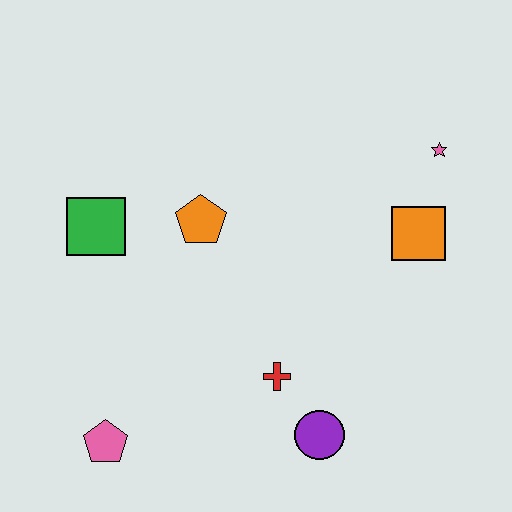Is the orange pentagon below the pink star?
Yes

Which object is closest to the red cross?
The purple circle is closest to the red cross.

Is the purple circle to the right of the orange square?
No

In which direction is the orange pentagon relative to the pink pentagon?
The orange pentagon is above the pink pentagon.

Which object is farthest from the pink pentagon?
The pink star is farthest from the pink pentagon.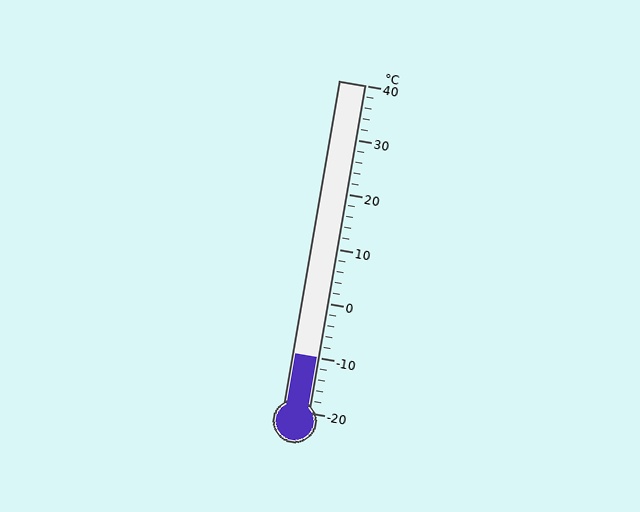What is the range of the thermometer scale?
The thermometer scale ranges from -20°C to 40°C.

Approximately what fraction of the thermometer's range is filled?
The thermometer is filled to approximately 15% of its range.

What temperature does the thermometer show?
The thermometer shows approximately -10°C.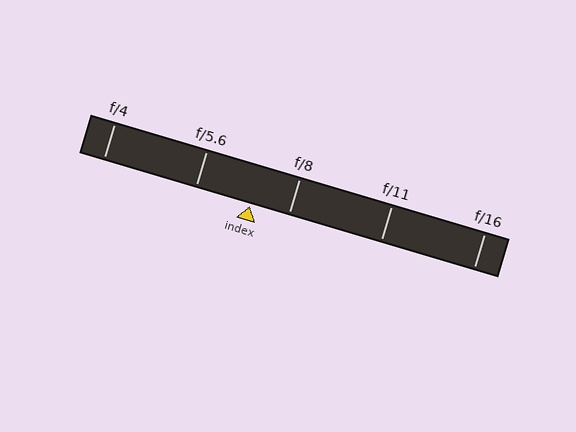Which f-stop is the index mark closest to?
The index mark is closest to f/8.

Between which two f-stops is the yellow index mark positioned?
The index mark is between f/5.6 and f/8.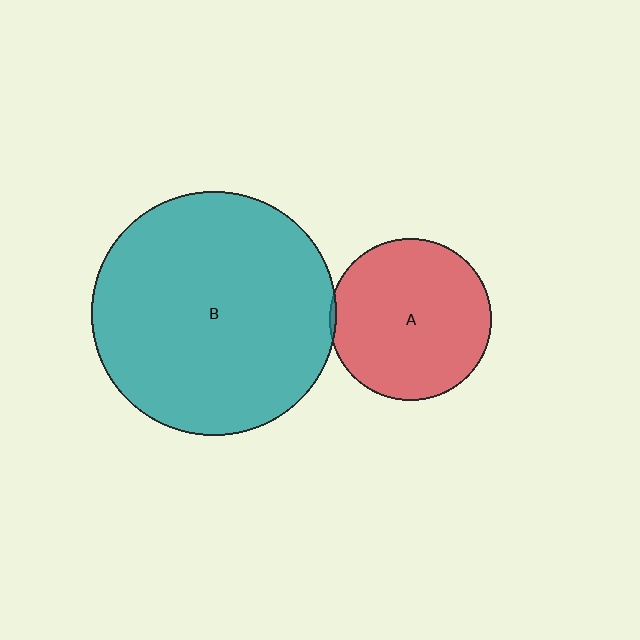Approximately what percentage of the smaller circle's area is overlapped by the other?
Approximately 5%.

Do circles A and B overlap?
Yes.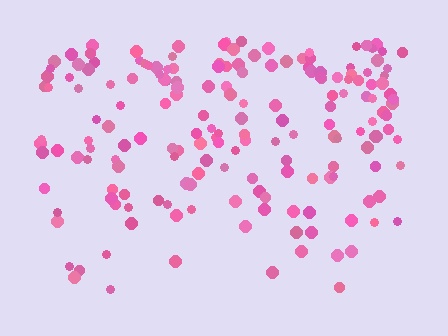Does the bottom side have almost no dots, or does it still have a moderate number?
Still a moderate number, just noticeably fewer than the top.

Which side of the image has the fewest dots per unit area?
The bottom.